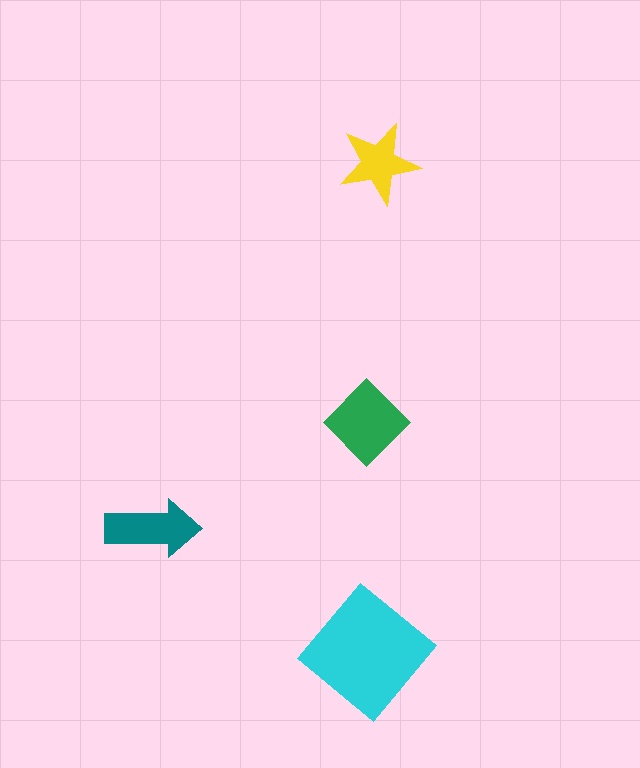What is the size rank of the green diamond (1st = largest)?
2nd.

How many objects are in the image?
There are 4 objects in the image.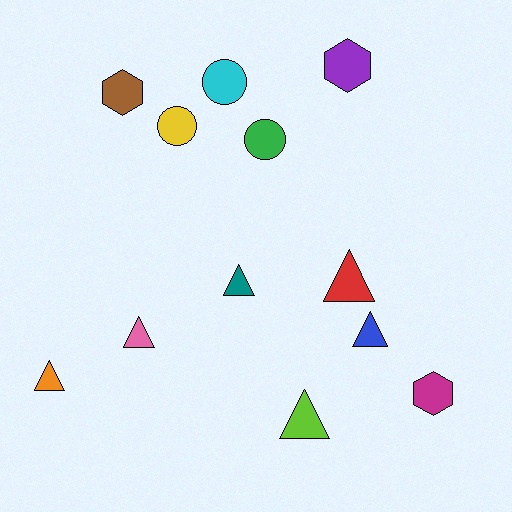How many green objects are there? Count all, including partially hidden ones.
There is 1 green object.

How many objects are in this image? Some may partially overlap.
There are 12 objects.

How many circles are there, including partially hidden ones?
There are 3 circles.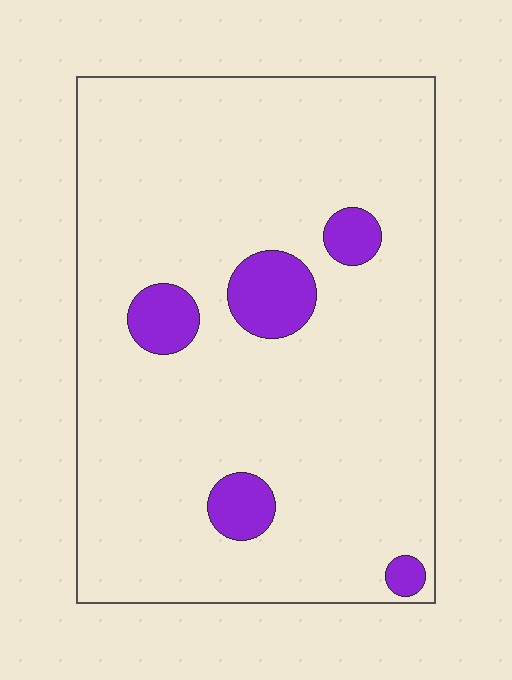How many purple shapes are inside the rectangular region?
5.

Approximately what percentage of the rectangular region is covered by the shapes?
Approximately 10%.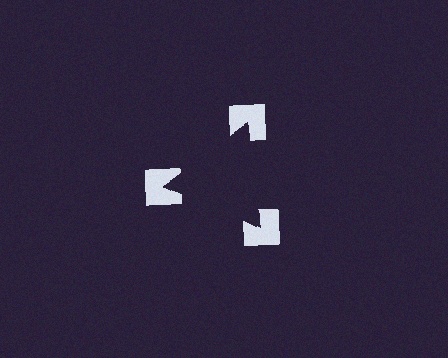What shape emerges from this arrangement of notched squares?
An illusory triangle — its edges are inferred from the aligned wedge cuts in the notched squares, not physically drawn.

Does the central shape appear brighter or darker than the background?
It typically appears slightly darker than the background, even though no actual brightness change is drawn.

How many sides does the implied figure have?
3 sides.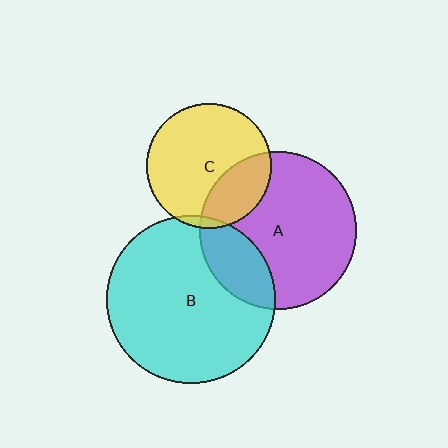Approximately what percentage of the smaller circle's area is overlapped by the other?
Approximately 20%.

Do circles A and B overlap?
Yes.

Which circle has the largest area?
Circle B (cyan).